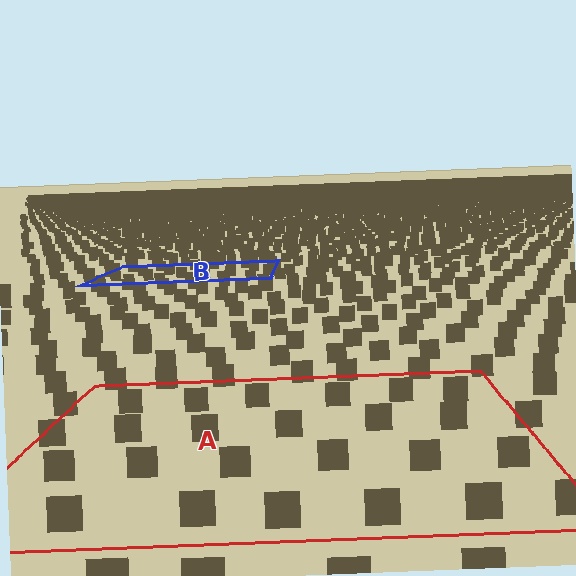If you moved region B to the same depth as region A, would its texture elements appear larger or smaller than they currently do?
They would appear larger. At a closer depth, the same texture elements are projected at a bigger on-screen size.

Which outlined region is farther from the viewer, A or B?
Region B is farther from the viewer — the texture elements inside it appear smaller and more densely packed.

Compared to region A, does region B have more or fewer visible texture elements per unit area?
Region B has more texture elements per unit area — they are packed more densely because it is farther away.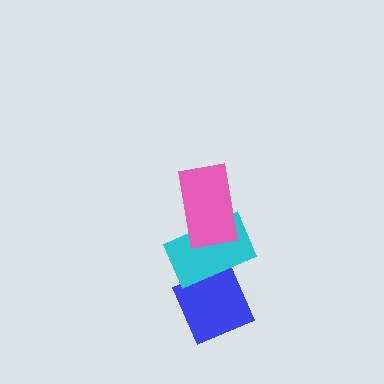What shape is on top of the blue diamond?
The cyan rectangle is on top of the blue diamond.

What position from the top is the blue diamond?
The blue diamond is 3rd from the top.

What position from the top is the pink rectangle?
The pink rectangle is 1st from the top.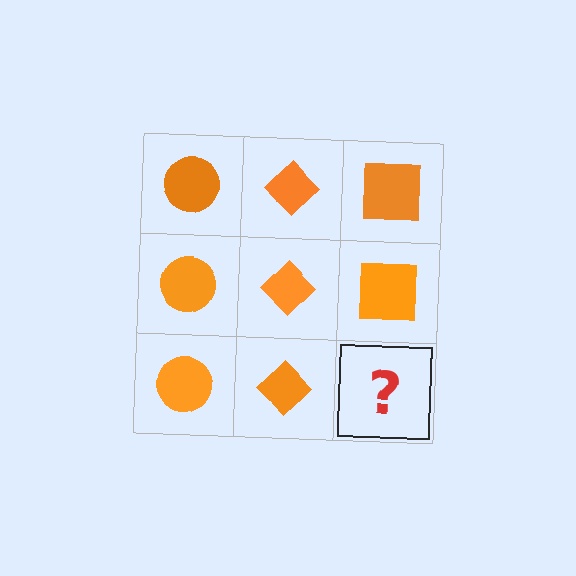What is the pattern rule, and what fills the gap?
The rule is that each column has a consistent shape. The gap should be filled with an orange square.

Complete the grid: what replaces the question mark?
The question mark should be replaced with an orange square.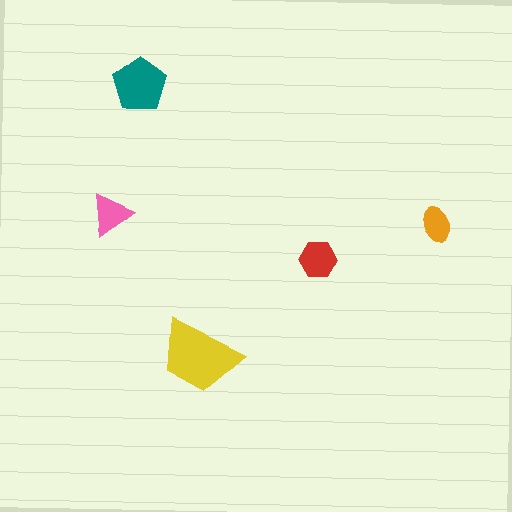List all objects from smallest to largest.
The orange ellipse, the pink triangle, the red hexagon, the teal pentagon, the yellow trapezoid.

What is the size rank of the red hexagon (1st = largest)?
3rd.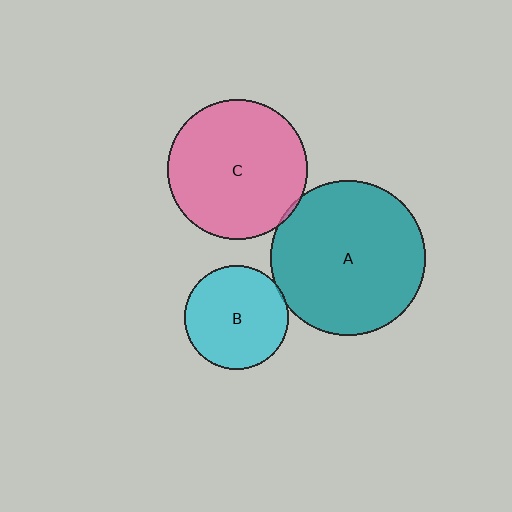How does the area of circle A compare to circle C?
Approximately 1.2 times.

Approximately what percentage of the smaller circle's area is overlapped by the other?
Approximately 5%.